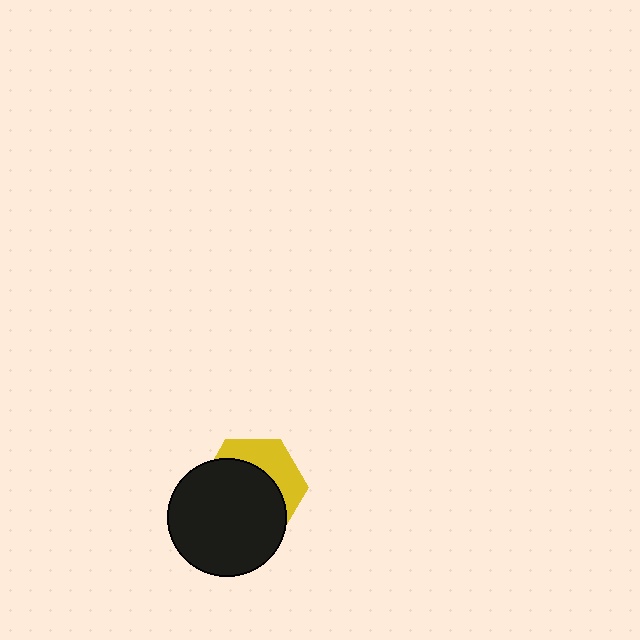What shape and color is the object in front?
The object in front is a black circle.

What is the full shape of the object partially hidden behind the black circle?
The partially hidden object is a yellow hexagon.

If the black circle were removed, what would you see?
You would see the complete yellow hexagon.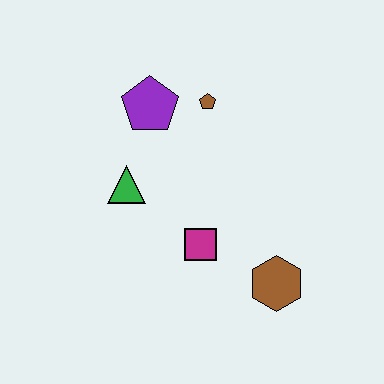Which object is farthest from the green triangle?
The brown hexagon is farthest from the green triangle.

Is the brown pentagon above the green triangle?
Yes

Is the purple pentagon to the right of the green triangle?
Yes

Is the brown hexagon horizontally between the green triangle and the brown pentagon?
No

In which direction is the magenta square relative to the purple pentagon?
The magenta square is below the purple pentagon.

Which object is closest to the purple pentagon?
The brown pentagon is closest to the purple pentagon.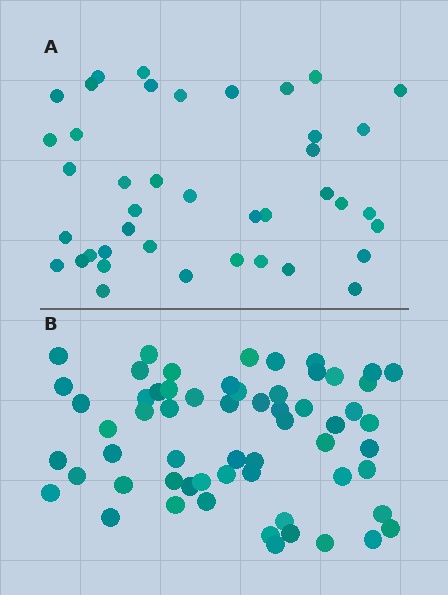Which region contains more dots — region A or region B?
Region B (the bottom region) has more dots.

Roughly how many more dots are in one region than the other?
Region B has approximately 20 more dots than region A.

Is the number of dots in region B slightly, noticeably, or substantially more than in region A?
Region B has substantially more. The ratio is roughly 1.5 to 1.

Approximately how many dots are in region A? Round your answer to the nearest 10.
About 40 dots. (The exact count is 41, which rounds to 40.)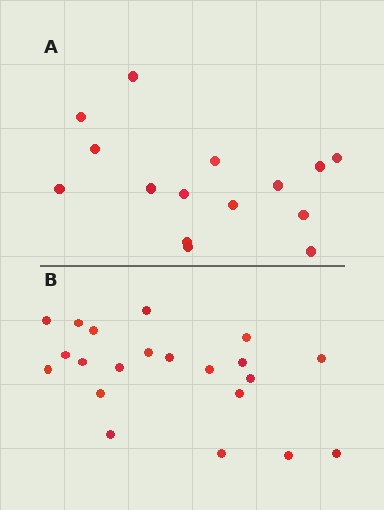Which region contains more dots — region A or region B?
Region B (the bottom region) has more dots.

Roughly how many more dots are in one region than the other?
Region B has about 6 more dots than region A.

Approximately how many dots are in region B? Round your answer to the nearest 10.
About 20 dots. (The exact count is 21, which rounds to 20.)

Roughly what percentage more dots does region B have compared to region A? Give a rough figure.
About 40% more.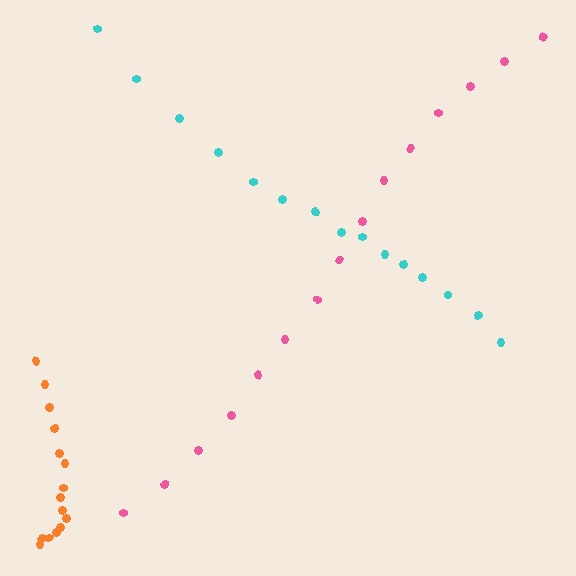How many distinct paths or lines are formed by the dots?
There are 3 distinct paths.